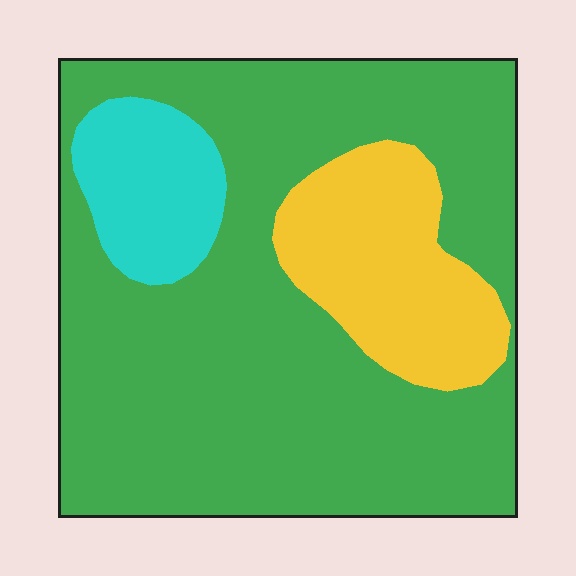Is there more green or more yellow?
Green.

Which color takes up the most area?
Green, at roughly 70%.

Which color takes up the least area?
Cyan, at roughly 10%.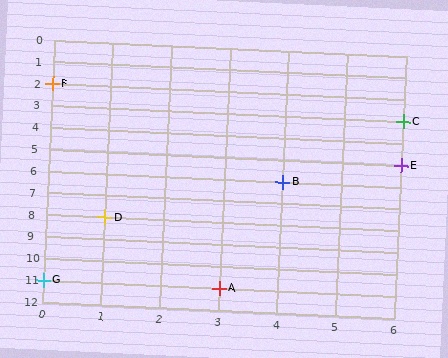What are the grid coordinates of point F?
Point F is at grid coordinates (0, 2).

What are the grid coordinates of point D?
Point D is at grid coordinates (1, 8).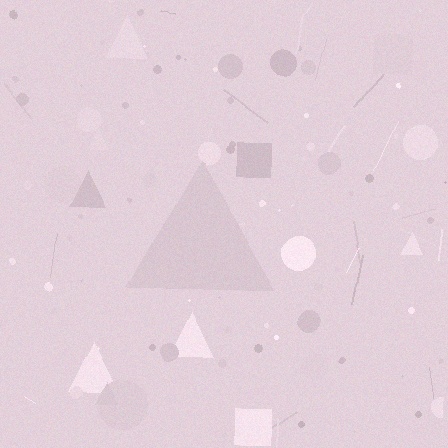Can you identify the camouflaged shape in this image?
The camouflaged shape is a triangle.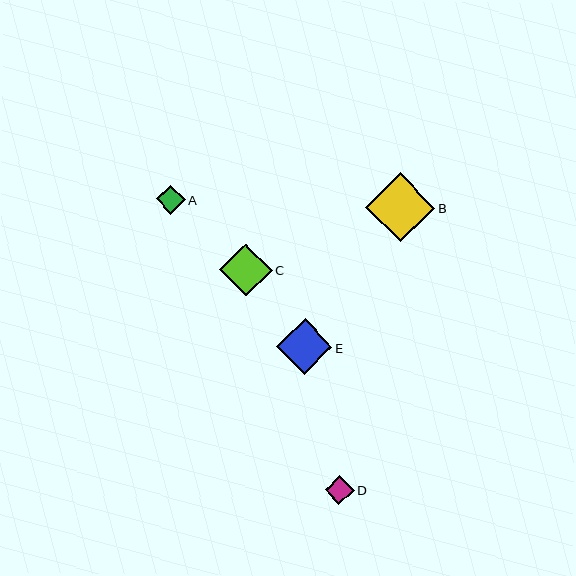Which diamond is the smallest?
Diamond A is the smallest with a size of approximately 29 pixels.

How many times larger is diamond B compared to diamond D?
Diamond B is approximately 2.4 times the size of diamond D.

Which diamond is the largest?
Diamond B is the largest with a size of approximately 69 pixels.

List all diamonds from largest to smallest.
From largest to smallest: B, E, C, D, A.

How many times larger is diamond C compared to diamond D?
Diamond C is approximately 1.8 times the size of diamond D.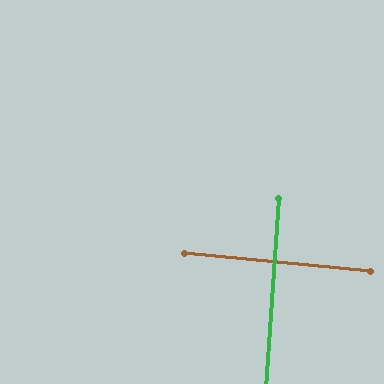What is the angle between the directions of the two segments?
Approximately 89 degrees.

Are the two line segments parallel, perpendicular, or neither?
Perpendicular — they meet at approximately 89°.